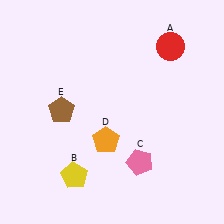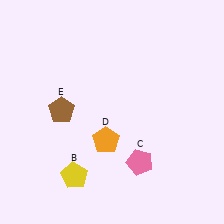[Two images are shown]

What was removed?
The red circle (A) was removed in Image 2.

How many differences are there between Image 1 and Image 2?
There is 1 difference between the two images.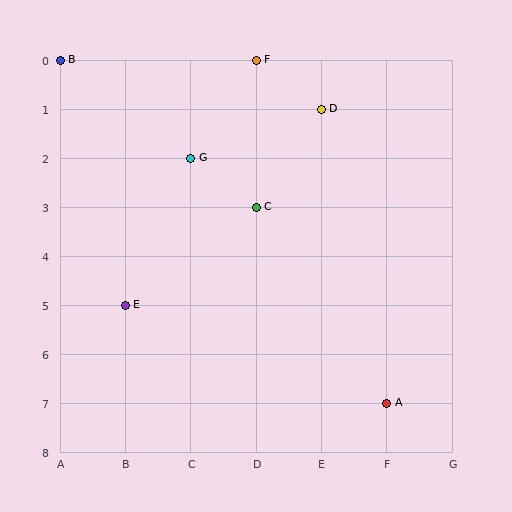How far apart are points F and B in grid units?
Points F and B are 3 columns apart.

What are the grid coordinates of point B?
Point B is at grid coordinates (A, 0).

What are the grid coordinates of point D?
Point D is at grid coordinates (E, 1).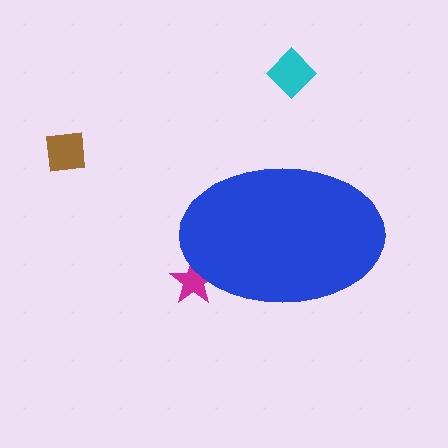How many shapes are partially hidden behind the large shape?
1 shape is partially hidden.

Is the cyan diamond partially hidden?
No, the cyan diamond is fully visible.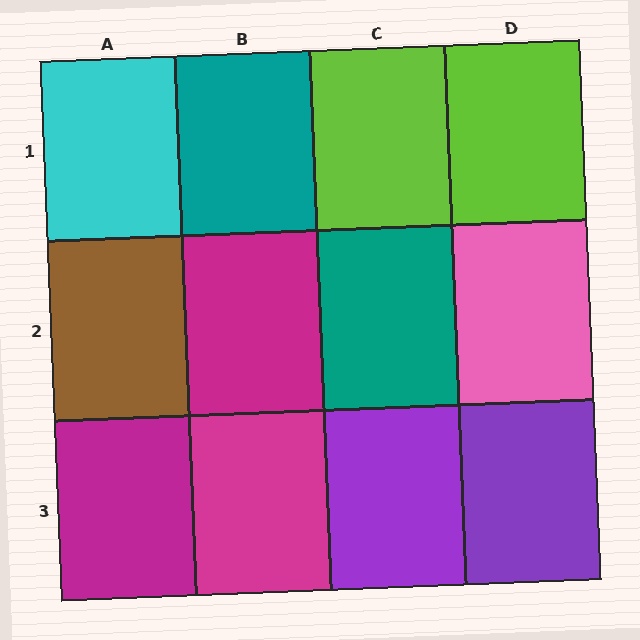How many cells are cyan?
1 cell is cyan.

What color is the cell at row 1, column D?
Lime.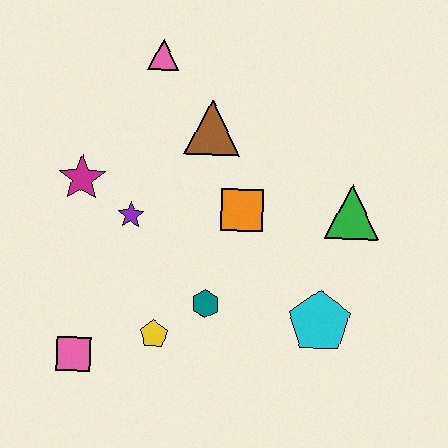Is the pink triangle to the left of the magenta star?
No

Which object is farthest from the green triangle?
The pink square is farthest from the green triangle.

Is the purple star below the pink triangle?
Yes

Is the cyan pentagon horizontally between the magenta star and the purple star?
No